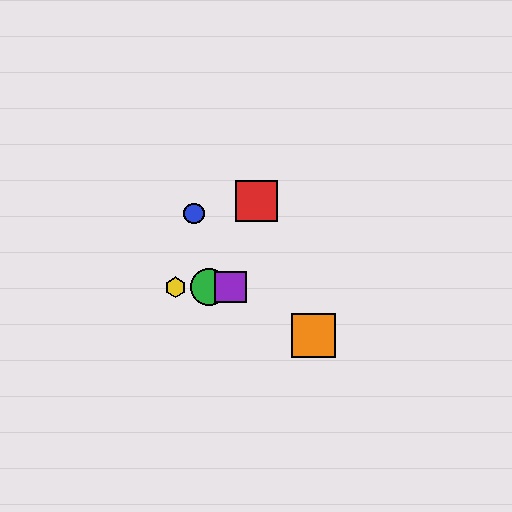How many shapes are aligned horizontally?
3 shapes (the green circle, the yellow hexagon, the purple square) are aligned horizontally.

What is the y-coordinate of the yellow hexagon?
The yellow hexagon is at y≈287.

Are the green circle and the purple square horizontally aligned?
Yes, both are at y≈287.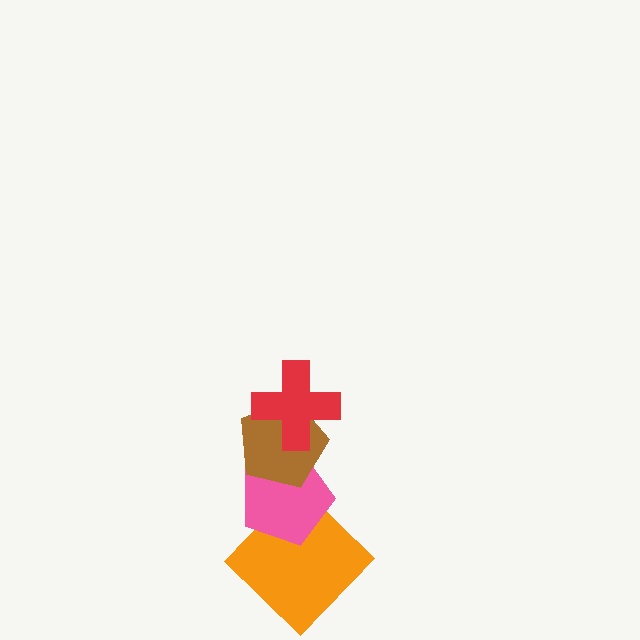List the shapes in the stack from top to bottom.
From top to bottom: the red cross, the brown pentagon, the pink pentagon, the orange diamond.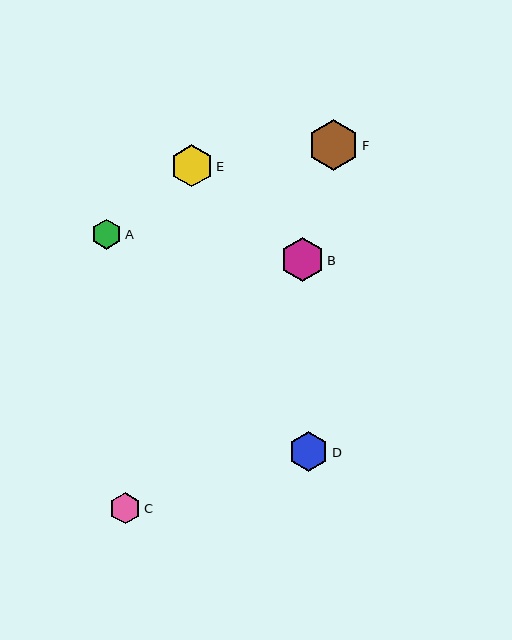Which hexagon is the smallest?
Hexagon A is the smallest with a size of approximately 30 pixels.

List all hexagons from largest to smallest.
From largest to smallest: F, B, E, D, C, A.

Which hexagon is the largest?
Hexagon F is the largest with a size of approximately 51 pixels.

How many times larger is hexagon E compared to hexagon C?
Hexagon E is approximately 1.3 times the size of hexagon C.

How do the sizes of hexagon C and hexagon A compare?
Hexagon C and hexagon A are approximately the same size.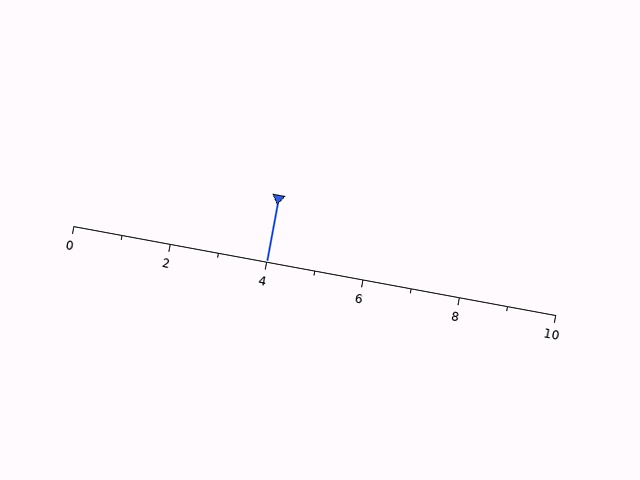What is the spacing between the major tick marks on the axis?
The major ticks are spaced 2 apart.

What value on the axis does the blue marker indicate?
The marker indicates approximately 4.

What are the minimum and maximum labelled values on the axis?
The axis runs from 0 to 10.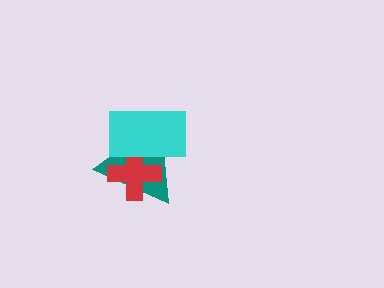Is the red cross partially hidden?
Yes, it is partially covered by another shape.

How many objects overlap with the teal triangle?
2 objects overlap with the teal triangle.